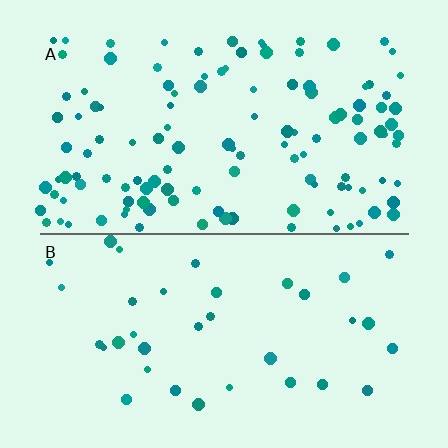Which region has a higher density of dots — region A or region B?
A (the top).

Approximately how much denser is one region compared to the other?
Approximately 3.4× — region A over region B.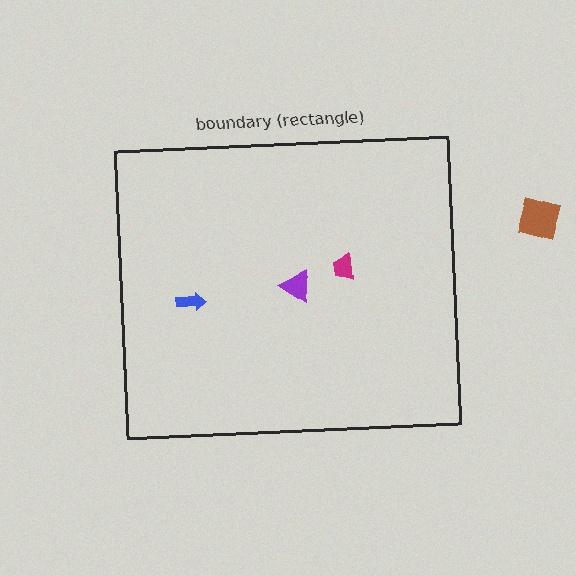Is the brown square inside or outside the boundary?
Outside.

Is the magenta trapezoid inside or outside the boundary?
Inside.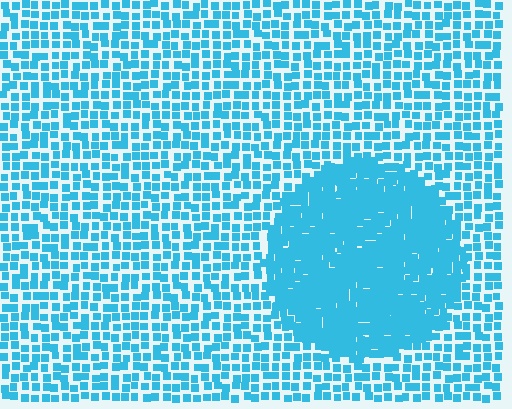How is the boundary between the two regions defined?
The boundary is defined by a change in element density (approximately 2.2x ratio). All elements are the same color, size, and shape.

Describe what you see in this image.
The image contains small cyan elements arranged at two different densities. A circle-shaped region is visible where the elements are more densely packed than the surrounding area.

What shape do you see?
I see a circle.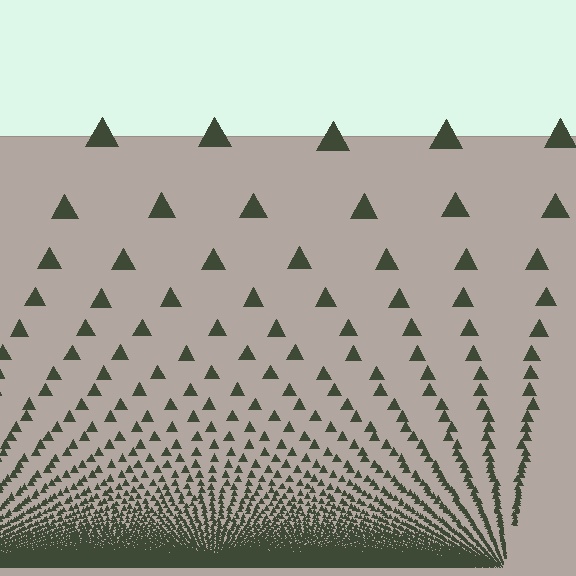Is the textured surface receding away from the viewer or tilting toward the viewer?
The surface appears to tilt toward the viewer. Texture elements get larger and sparser toward the top.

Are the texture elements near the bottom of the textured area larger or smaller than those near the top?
Smaller. The gradient is inverted — elements near the bottom are smaller and denser.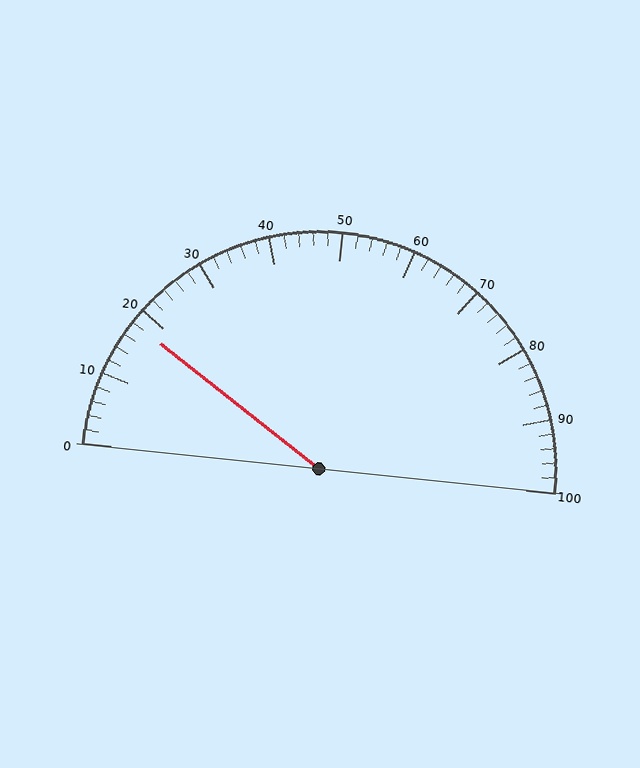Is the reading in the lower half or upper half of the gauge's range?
The reading is in the lower half of the range (0 to 100).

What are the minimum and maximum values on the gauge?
The gauge ranges from 0 to 100.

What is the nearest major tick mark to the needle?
The nearest major tick mark is 20.